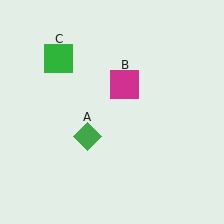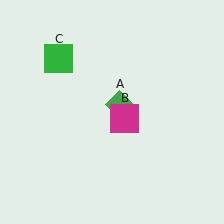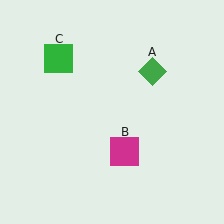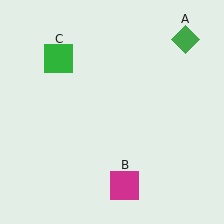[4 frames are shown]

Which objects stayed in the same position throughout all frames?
Green square (object C) remained stationary.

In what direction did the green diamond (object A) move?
The green diamond (object A) moved up and to the right.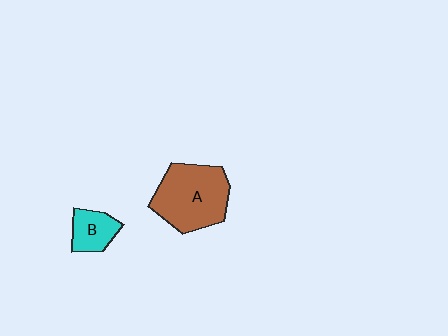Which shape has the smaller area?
Shape B (cyan).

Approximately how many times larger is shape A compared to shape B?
Approximately 2.5 times.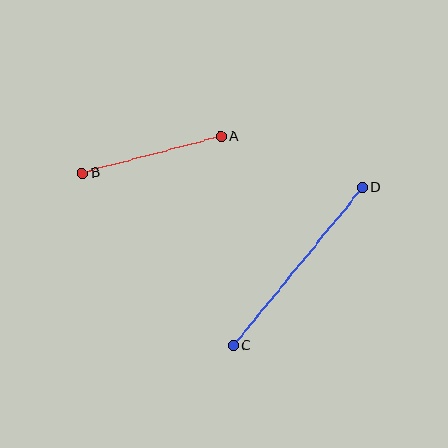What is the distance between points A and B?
The distance is approximately 143 pixels.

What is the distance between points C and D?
The distance is approximately 204 pixels.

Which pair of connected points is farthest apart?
Points C and D are farthest apart.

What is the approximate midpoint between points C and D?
The midpoint is at approximately (298, 266) pixels.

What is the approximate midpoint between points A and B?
The midpoint is at approximately (152, 155) pixels.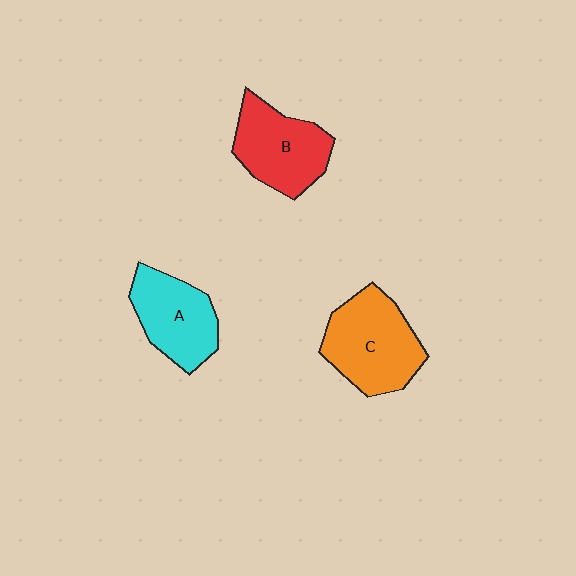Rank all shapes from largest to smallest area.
From largest to smallest: C (orange), B (red), A (cyan).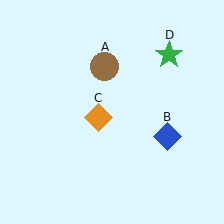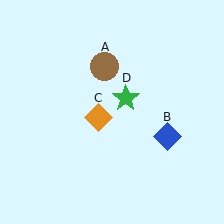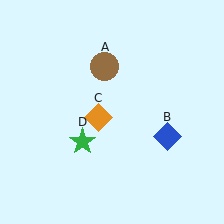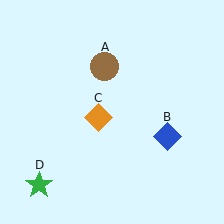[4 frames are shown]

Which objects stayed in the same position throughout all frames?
Brown circle (object A) and blue diamond (object B) and orange diamond (object C) remained stationary.